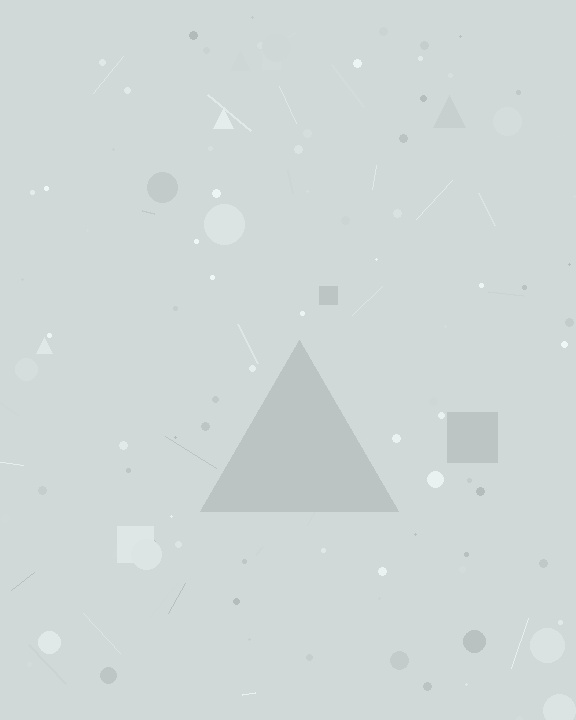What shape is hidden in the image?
A triangle is hidden in the image.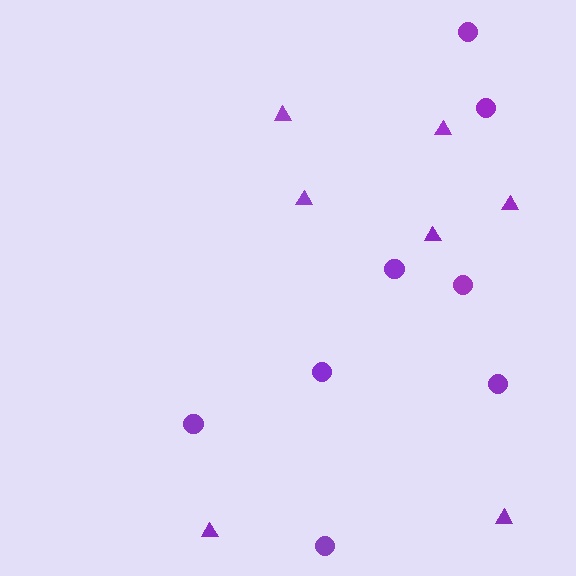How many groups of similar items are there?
There are 2 groups: one group of triangles (7) and one group of circles (8).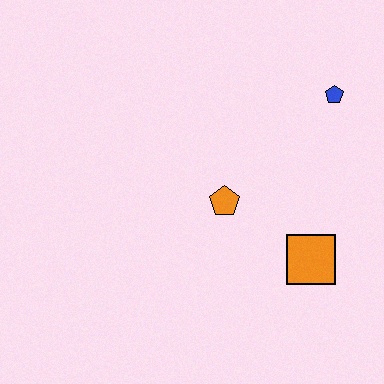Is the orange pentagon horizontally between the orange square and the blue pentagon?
No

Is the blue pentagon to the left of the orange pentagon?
No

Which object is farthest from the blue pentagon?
The orange square is farthest from the blue pentagon.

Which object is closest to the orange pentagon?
The orange square is closest to the orange pentagon.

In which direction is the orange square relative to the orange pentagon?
The orange square is to the right of the orange pentagon.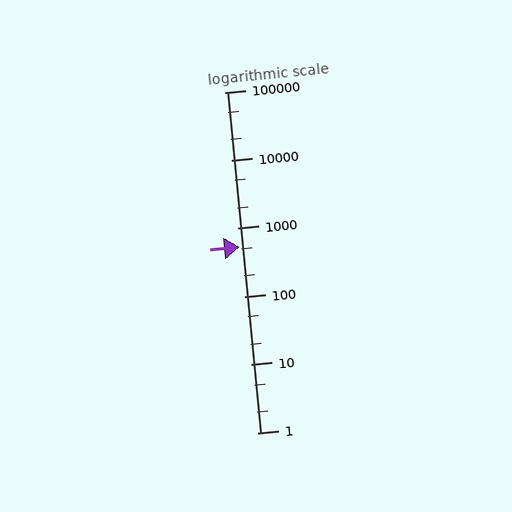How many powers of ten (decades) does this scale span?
The scale spans 5 decades, from 1 to 100000.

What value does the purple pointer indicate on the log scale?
The pointer indicates approximately 530.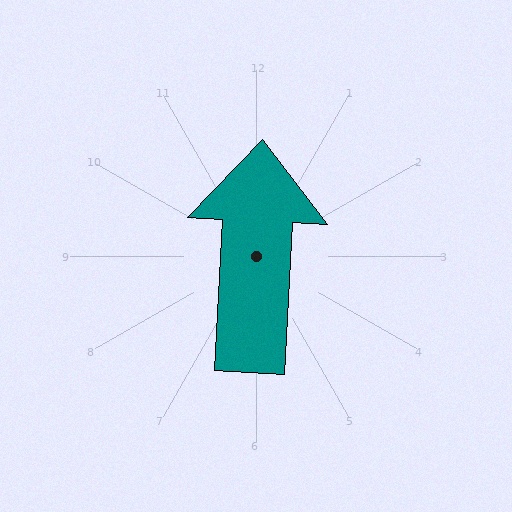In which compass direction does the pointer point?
North.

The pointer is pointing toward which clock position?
Roughly 12 o'clock.